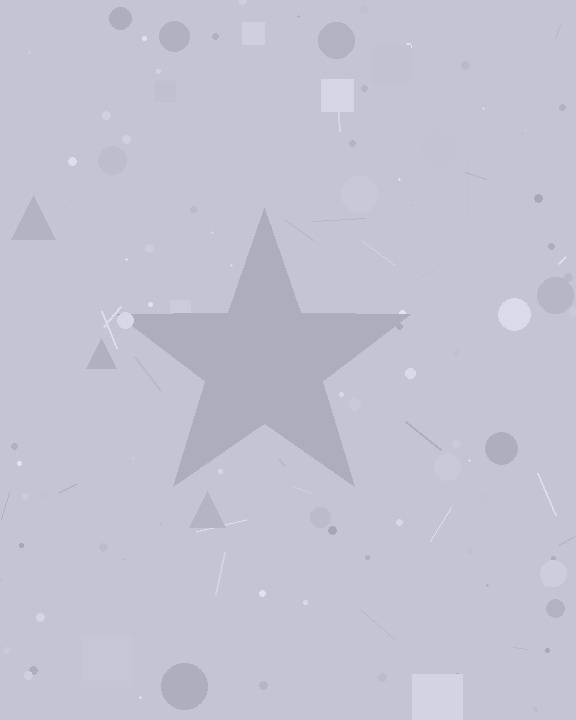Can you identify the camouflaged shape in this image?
The camouflaged shape is a star.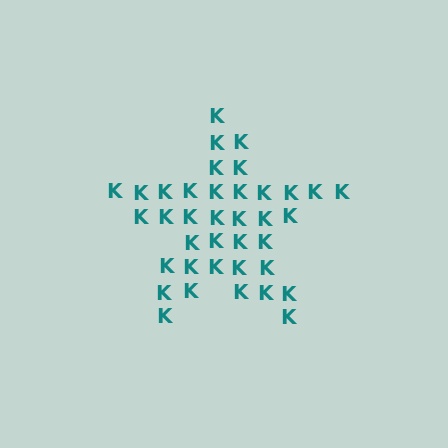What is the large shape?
The large shape is a star.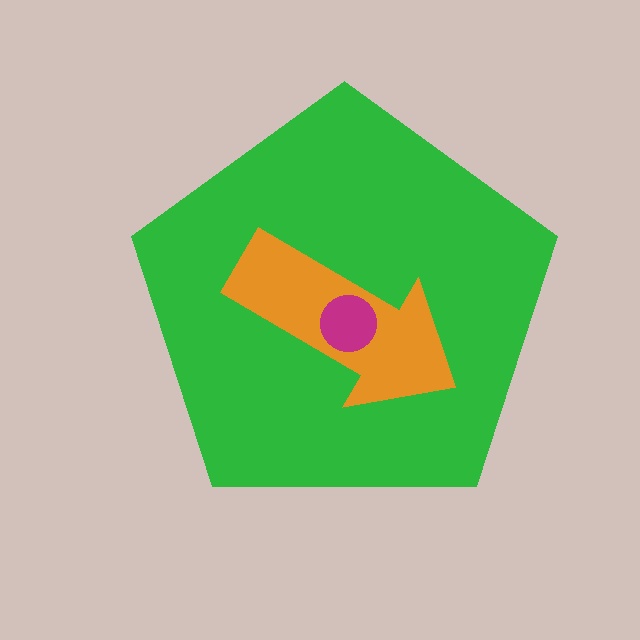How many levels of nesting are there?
3.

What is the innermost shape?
The magenta circle.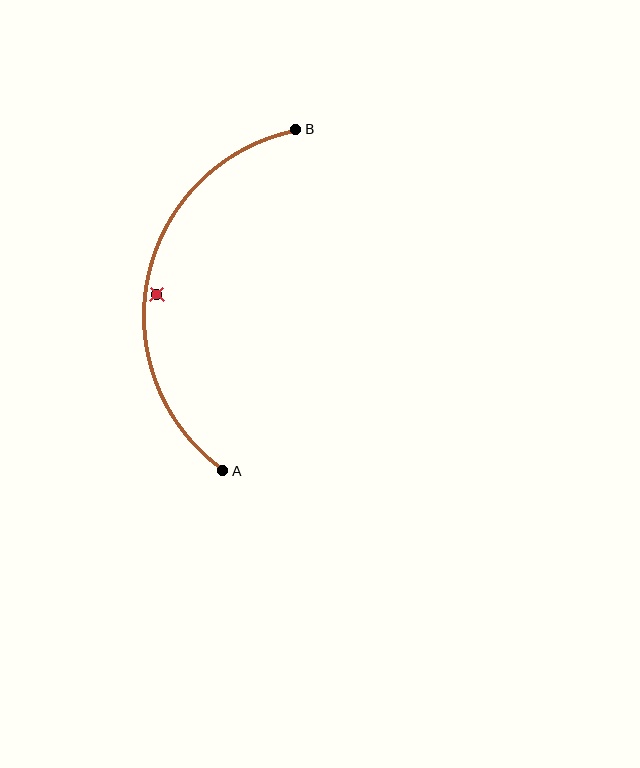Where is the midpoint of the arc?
The arc midpoint is the point on the curve farthest from the straight line joining A and B. It sits to the left of that line.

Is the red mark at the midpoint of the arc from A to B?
No — the red mark does not lie on the arc at all. It sits slightly inside the curve.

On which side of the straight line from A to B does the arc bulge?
The arc bulges to the left of the straight line connecting A and B.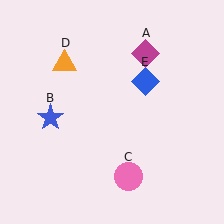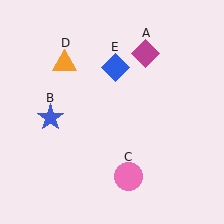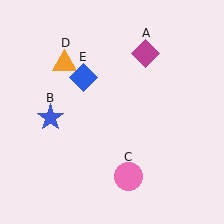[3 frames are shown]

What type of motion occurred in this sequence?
The blue diamond (object E) rotated counterclockwise around the center of the scene.